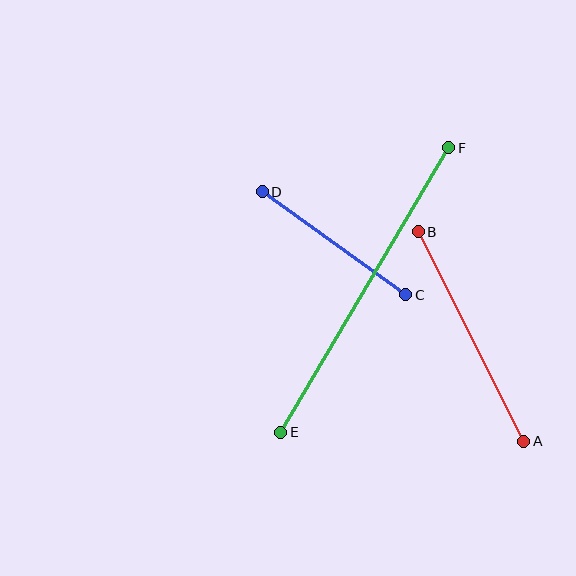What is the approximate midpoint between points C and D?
The midpoint is at approximately (334, 243) pixels.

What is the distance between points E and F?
The distance is approximately 331 pixels.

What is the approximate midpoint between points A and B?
The midpoint is at approximately (471, 336) pixels.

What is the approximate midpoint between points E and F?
The midpoint is at approximately (365, 290) pixels.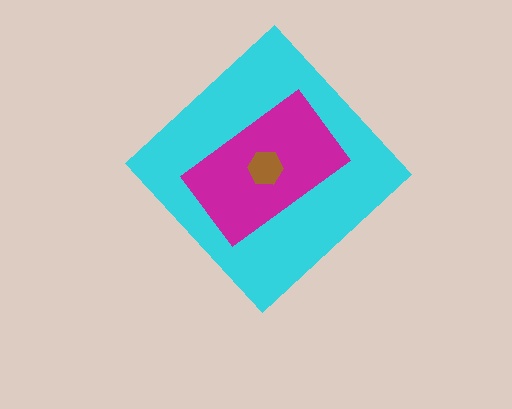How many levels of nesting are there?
3.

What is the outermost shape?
The cyan diamond.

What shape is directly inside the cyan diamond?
The magenta rectangle.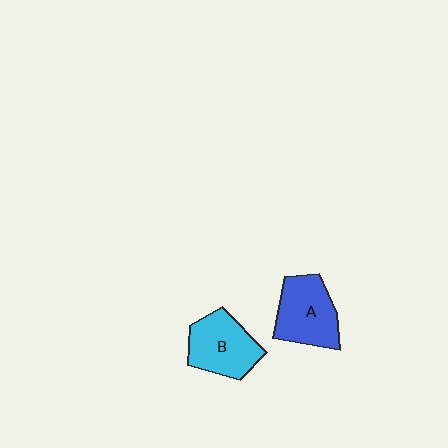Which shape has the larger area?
Shape A (blue).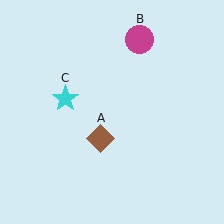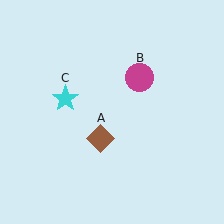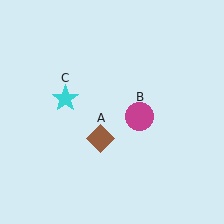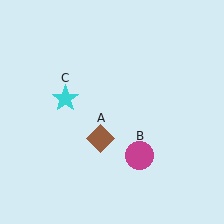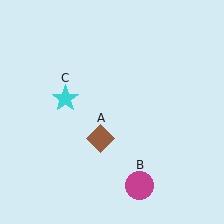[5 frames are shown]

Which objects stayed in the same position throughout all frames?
Brown diamond (object A) and cyan star (object C) remained stationary.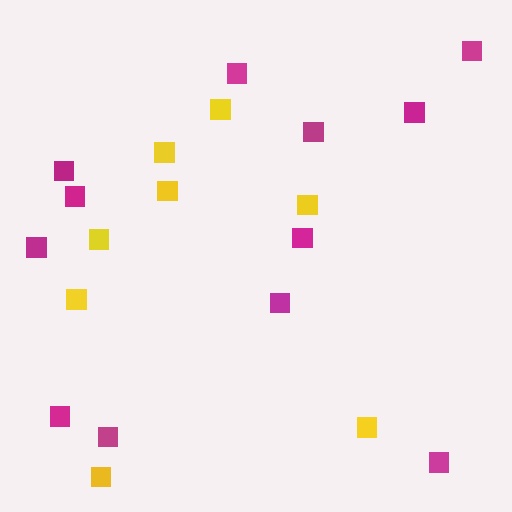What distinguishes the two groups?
There are 2 groups: one group of magenta squares (12) and one group of yellow squares (8).